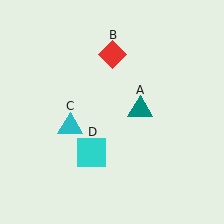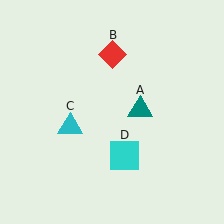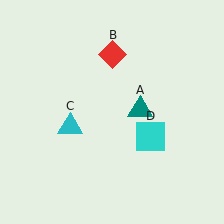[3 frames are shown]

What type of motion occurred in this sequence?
The cyan square (object D) rotated counterclockwise around the center of the scene.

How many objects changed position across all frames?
1 object changed position: cyan square (object D).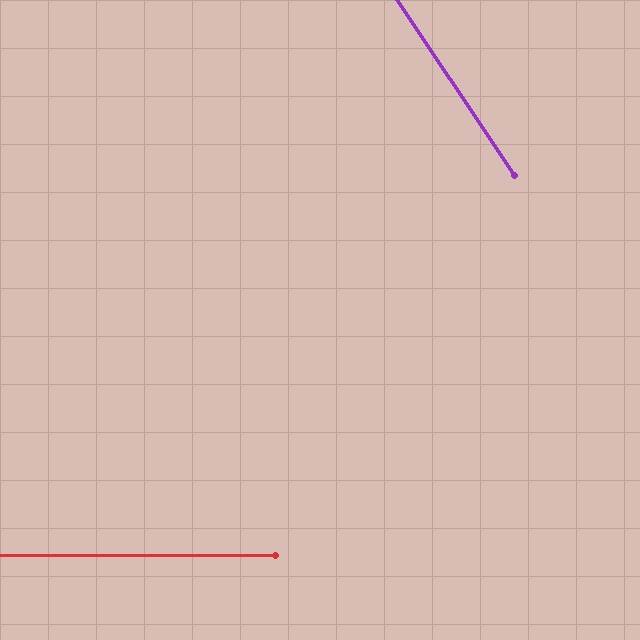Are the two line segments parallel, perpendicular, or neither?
Neither parallel nor perpendicular — they differ by about 56°.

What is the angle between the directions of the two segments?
Approximately 56 degrees.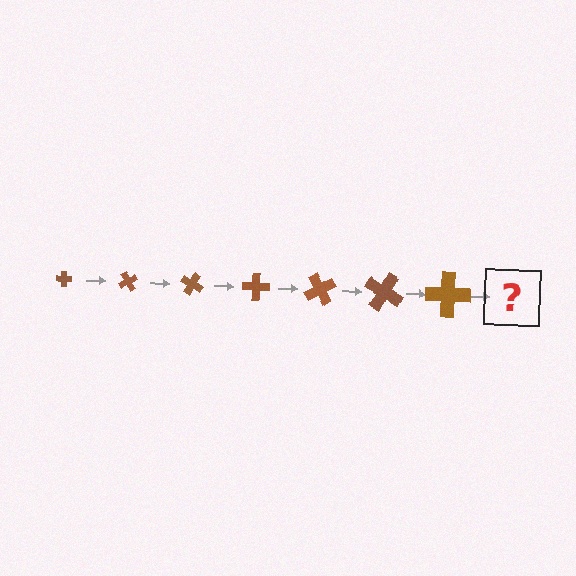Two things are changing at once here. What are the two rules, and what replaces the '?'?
The two rules are that the cross grows larger each step and it rotates 60 degrees each step. The '?' should be a cross, larger than the previous one and rotated 420 degrees from the start.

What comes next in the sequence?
The next element should be a cross, larger than the previous one and rotated 420 degrees from the start.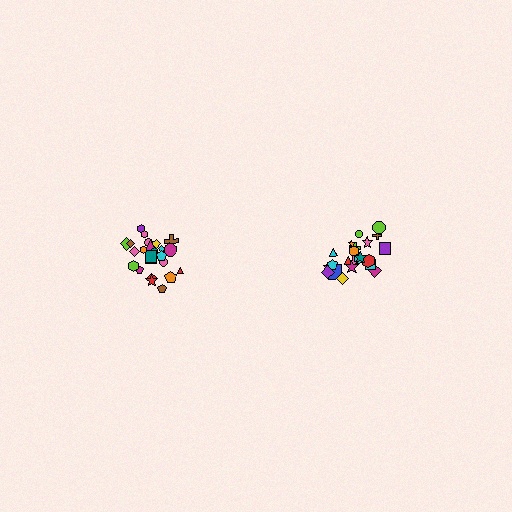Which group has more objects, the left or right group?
The left group.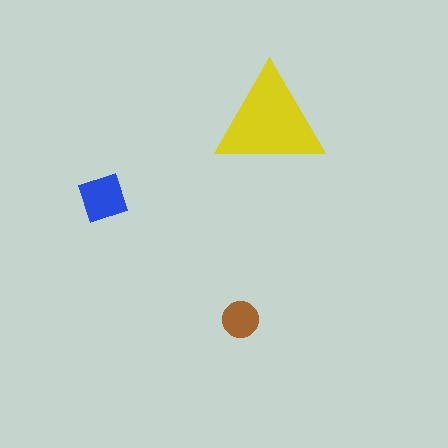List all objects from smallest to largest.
The brown circle, the blue square, the yellow triangle.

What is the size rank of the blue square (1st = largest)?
2nd.